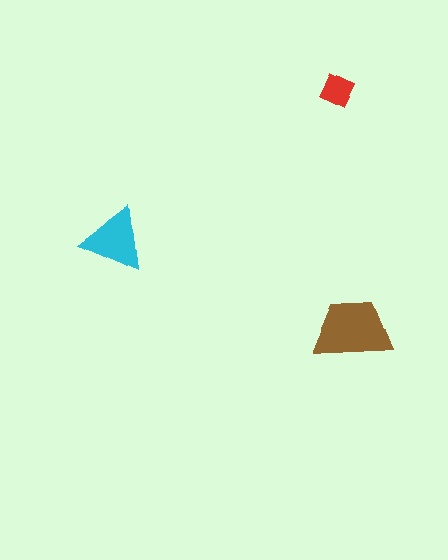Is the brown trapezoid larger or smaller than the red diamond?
Larger.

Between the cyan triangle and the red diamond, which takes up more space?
The cyan triangle.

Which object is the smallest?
The red diamond.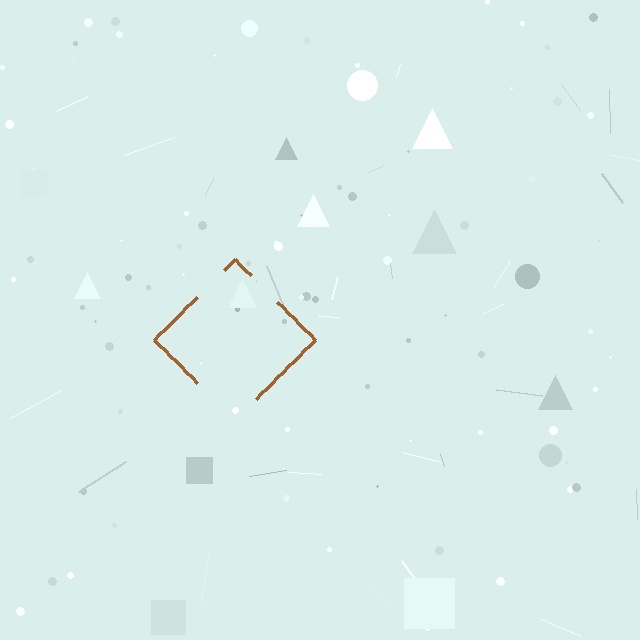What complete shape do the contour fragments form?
The contour fragments form a diamond.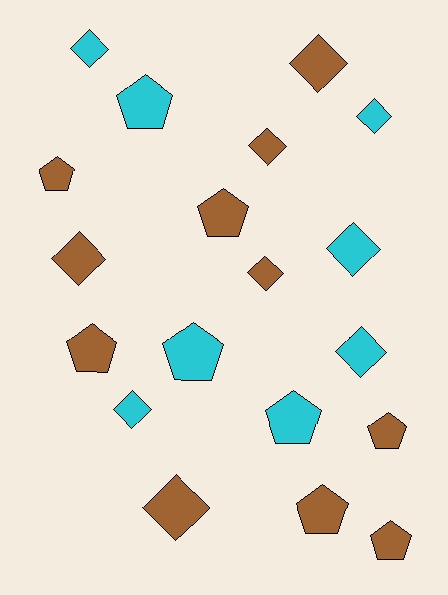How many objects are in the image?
There are 19 objects.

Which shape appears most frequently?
Diamond, with 10 objects.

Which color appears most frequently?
Brown, with 11 objects.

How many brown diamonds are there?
There are 5 brown diamonds.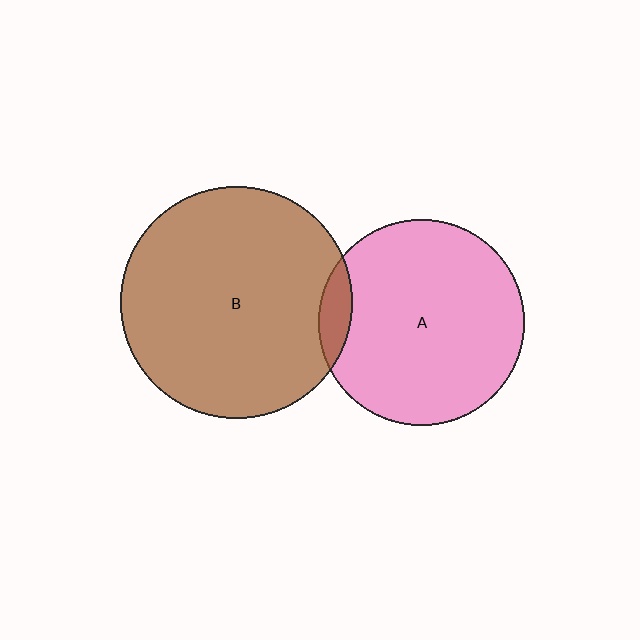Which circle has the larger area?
Circle B (brown).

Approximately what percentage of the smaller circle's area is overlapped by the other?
Approximately 10%.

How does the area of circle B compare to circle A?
Approximately 1.3 times.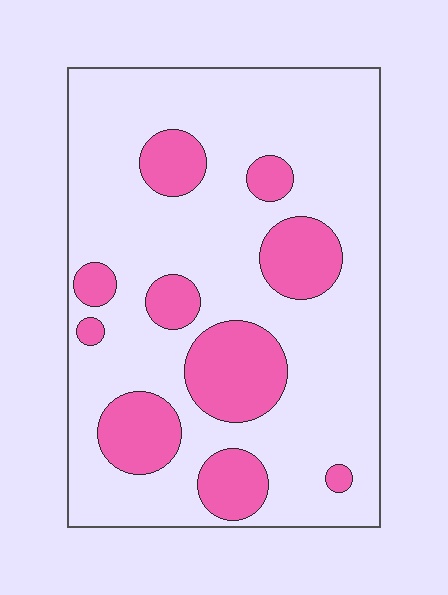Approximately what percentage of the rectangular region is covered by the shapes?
Approximately 25%.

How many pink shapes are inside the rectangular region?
10.